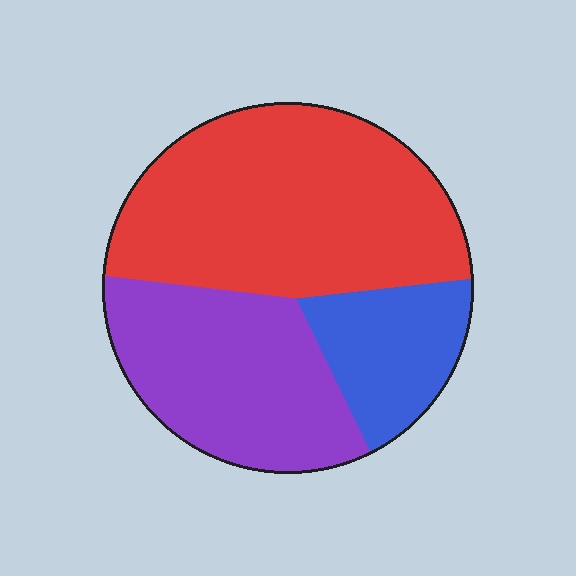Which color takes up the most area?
Red, at roughly 50%.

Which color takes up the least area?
Blue, at roughly 15%.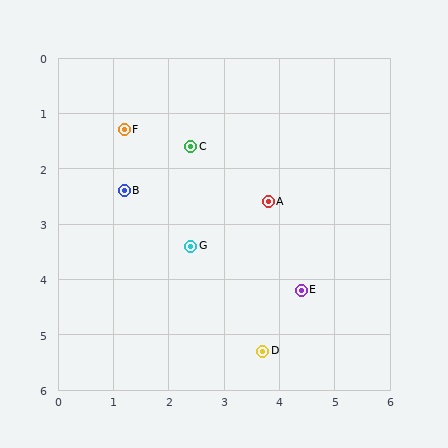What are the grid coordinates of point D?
Point D is at approximately (3.7, 5.3).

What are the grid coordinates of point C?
Point C is at approximately (2.4, 1.6).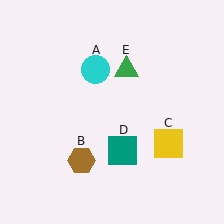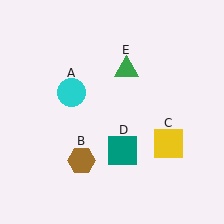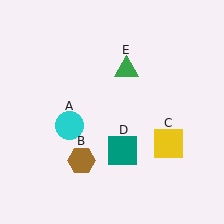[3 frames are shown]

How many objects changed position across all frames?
1 object changed position: cyan circle (object A).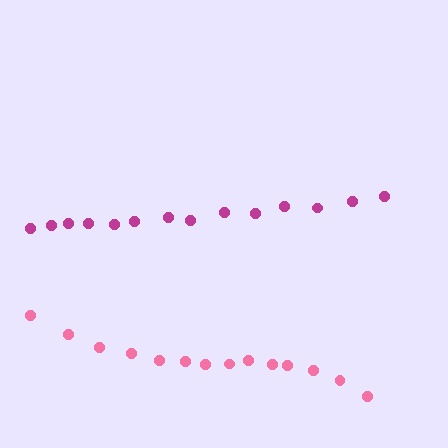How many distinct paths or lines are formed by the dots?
There are 2 distinct paths.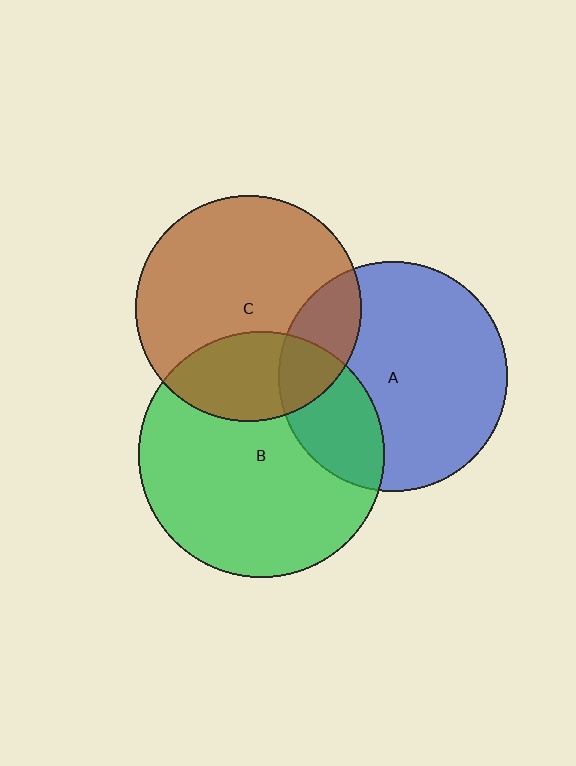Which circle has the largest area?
Circle B (green).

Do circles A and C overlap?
Yes.